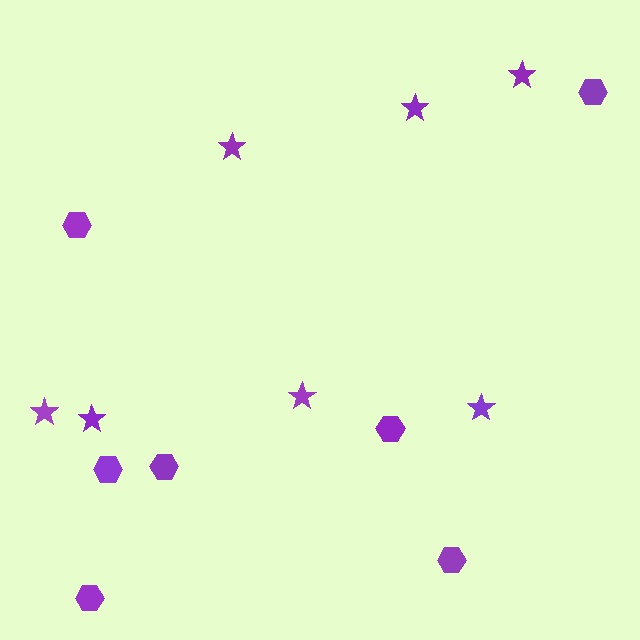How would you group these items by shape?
There are 2 groups: one group of hexagons (7) and one group of stars (7).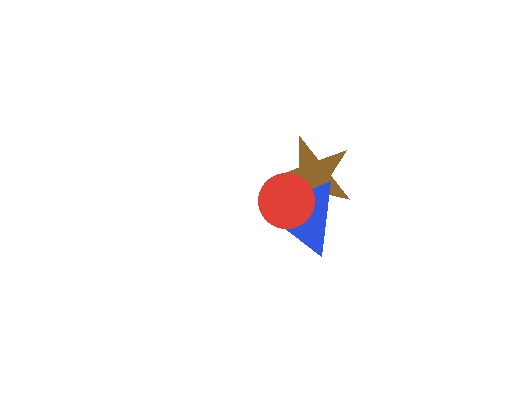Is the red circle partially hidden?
No, no other shape covers it.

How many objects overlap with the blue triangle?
2 objects overlap with the blue triangle.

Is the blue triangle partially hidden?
Yes, it is partially covered by another shape.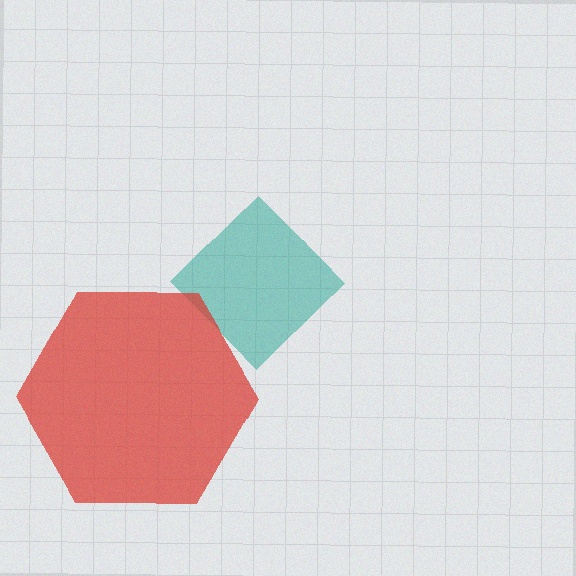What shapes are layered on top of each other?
The layered shapes are: a teal diamond, a red hexagon.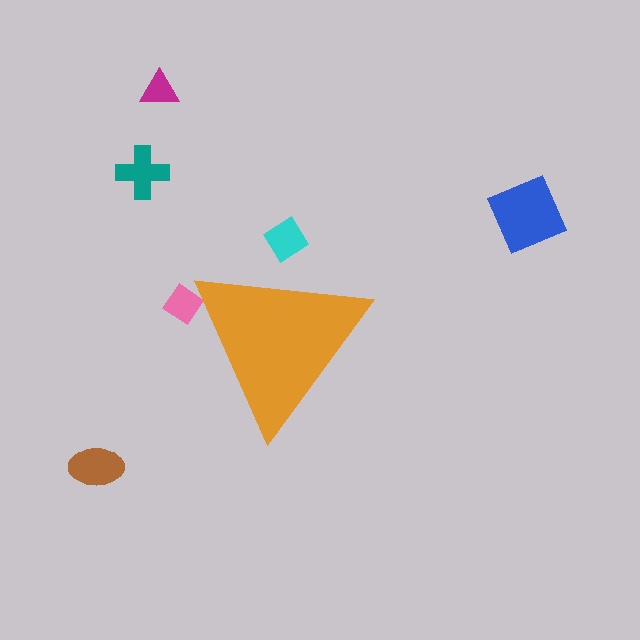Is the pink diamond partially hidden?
Yes, the pink diamond is partially hidden behind the orange triangle.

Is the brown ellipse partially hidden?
No, the brown ellipse is fully visible.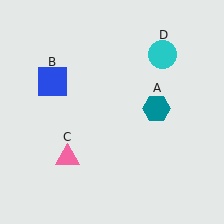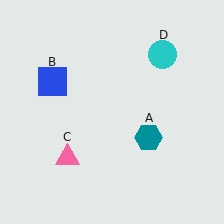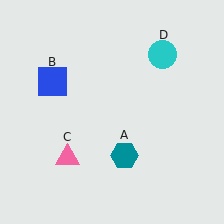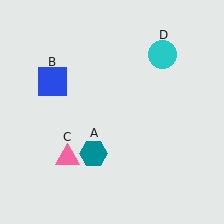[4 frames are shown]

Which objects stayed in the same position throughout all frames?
Blue square (object B) and pink triangle (object C) and cyan circle (object D) remained stationary.